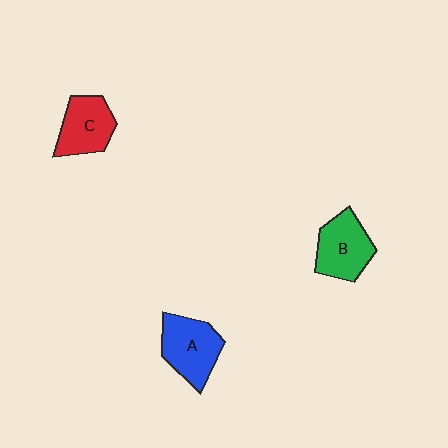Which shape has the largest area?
Shape A (blue).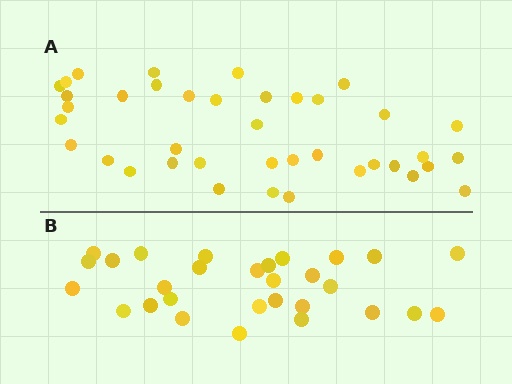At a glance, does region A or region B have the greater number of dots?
Region A (the top region) has more dots.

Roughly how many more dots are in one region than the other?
Region A has roughly 10 or so more dots than region B.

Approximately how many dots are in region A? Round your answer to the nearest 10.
About 40 dots. (The exact count is 39, which rounds to 40.)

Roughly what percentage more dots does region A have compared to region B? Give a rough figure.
About 35% more.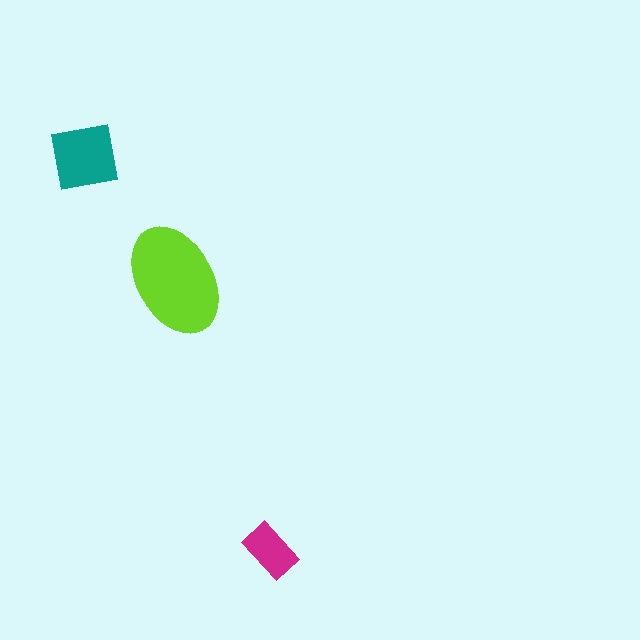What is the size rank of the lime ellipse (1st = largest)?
1st.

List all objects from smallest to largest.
The magenta rectangle, the teal square, the lime ellipse.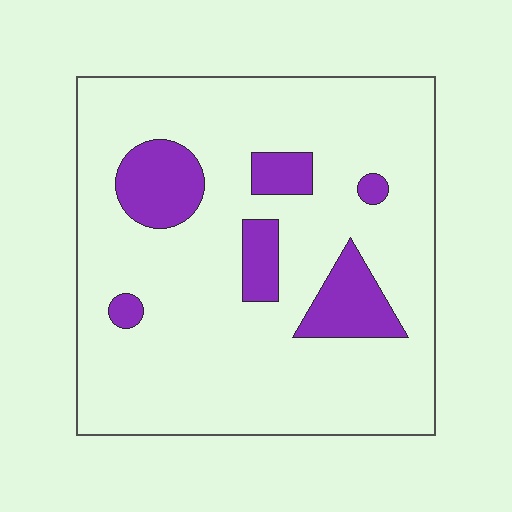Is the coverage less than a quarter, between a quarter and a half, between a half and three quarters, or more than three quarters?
Less than a quarter.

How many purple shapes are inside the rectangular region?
6.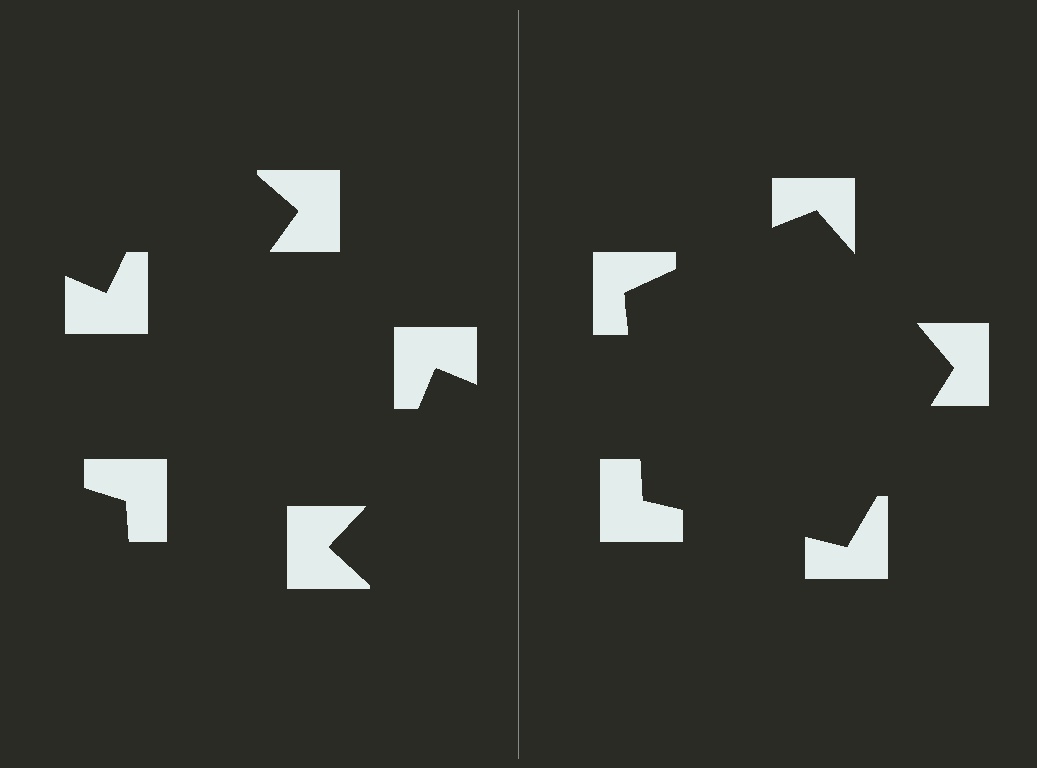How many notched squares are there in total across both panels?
10 — 5 on each side.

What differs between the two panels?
The notched squares are positioned identically on both sides; only the wedge orientations differ. On the right they align to a pentagon; on the left they are misaligned.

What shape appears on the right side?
An illusory pentagon.